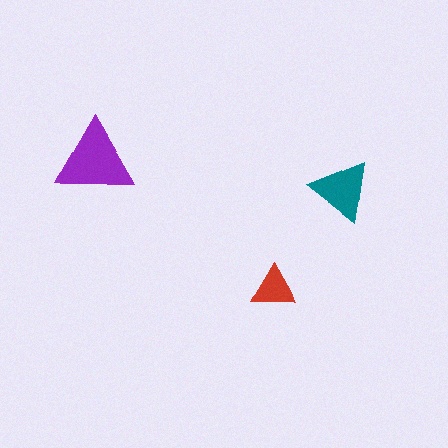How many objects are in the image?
There are 3 objects in the image.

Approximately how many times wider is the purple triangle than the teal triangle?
About 1.5 times wider.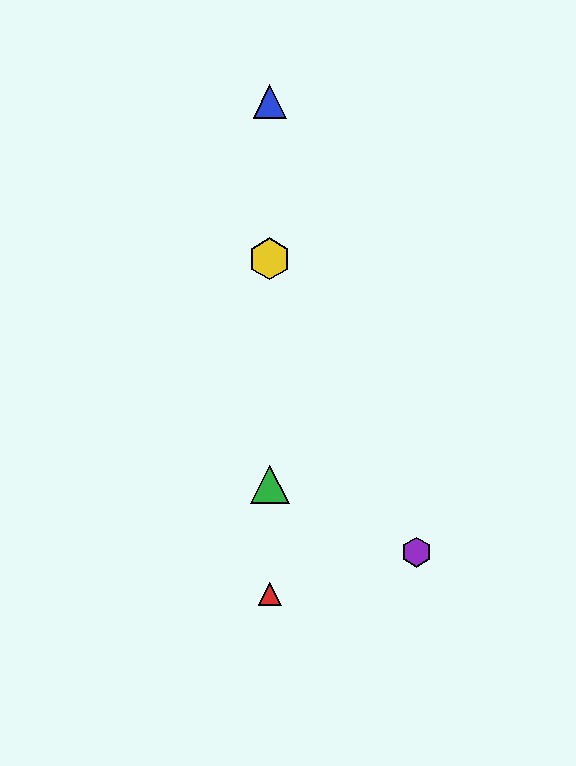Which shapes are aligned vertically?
The red triangle, the blue triangle, the green triangle, the yellow hexagon are aligned vertically.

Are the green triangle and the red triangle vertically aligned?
Yes, both are at x≈270.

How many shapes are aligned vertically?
4 shapes (the red triangle, the blue triangle, the green triangle, the yellow hexagon) are aligned vertically.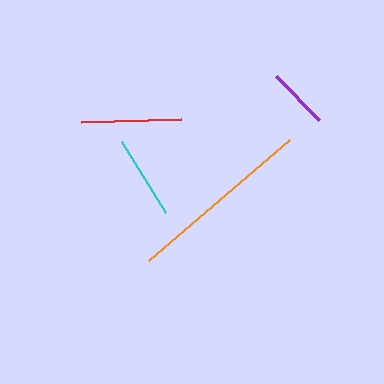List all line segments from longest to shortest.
From longest to shortest: orange, red, cyan, purple.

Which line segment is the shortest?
The purple line is the shortest at approximately 62 pixels.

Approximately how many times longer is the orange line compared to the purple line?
The orange line is approximately 3.0 times the length of the purple line.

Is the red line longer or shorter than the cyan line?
The red line is longer than the cyan line.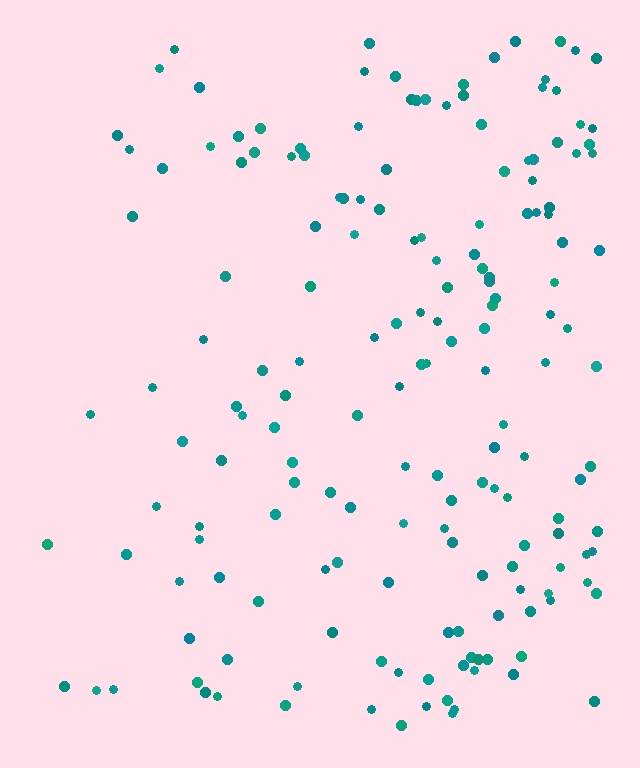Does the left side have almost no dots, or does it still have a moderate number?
Still a moderate number, just noticeably fewer than the right.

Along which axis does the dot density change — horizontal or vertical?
Horizontal.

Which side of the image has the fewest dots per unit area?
The left.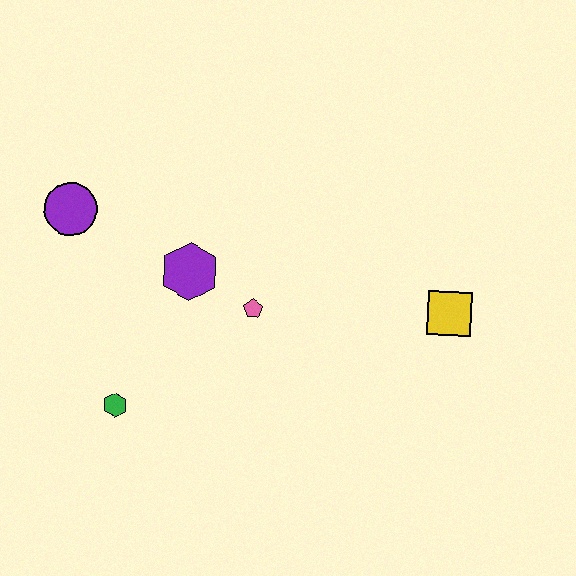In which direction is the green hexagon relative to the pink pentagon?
The green hexagon is to the left of the pink pentagon.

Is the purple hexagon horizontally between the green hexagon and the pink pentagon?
Yes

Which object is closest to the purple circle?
The purple hexagon is closest to the purple circle.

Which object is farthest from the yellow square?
The purple circle is farthest from the yellow square.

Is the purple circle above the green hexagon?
Yes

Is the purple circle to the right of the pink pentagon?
No